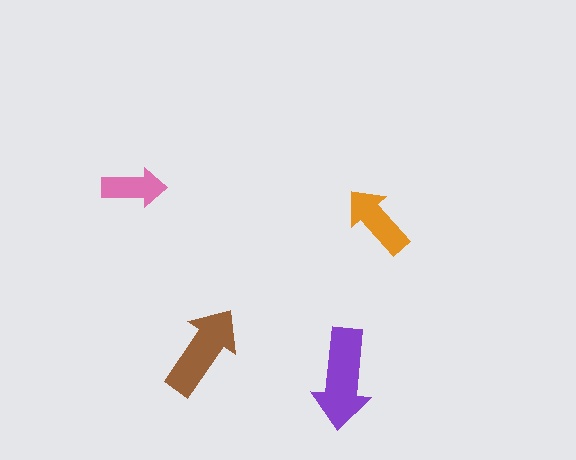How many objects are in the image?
There are 4 objects in the image.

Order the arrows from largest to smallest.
the purple one, the brown one, the orange one, the pink one.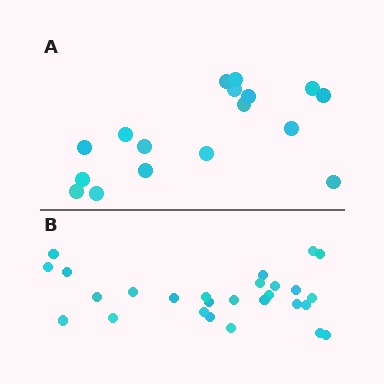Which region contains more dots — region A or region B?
Region B (the bottom region) has more dots.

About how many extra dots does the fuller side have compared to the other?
Region B has roughly 10 or so more dots than region A.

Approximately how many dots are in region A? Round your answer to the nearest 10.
About 20 dots. (The exact count is 17, which rounds to 20.)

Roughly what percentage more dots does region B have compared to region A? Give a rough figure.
About 60% more.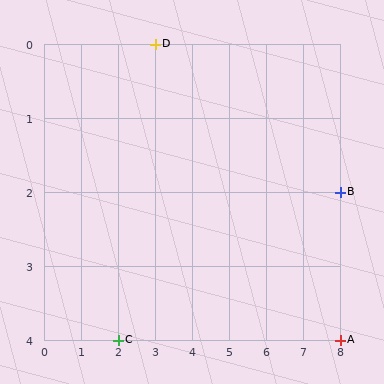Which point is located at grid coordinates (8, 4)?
Point A is at (8, 4).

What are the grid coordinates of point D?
Point D is at grid coordinates (3, 0).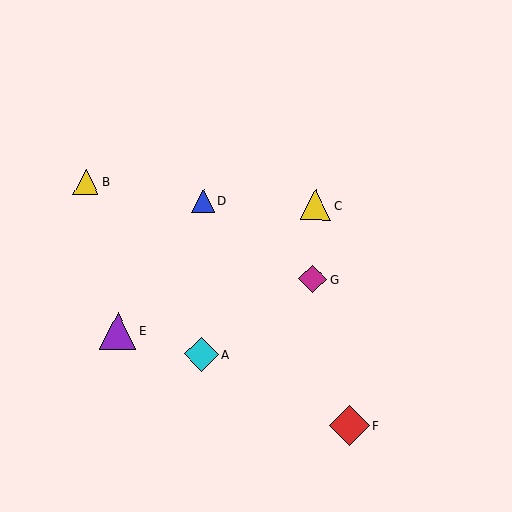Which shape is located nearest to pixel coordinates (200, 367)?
The cyan diamond (labeled A) at (202, 354) is nearest to that location.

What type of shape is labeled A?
Shape A is a cyan diamond.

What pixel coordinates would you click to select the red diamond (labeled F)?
Click at (349, 426) to select the red diamond F.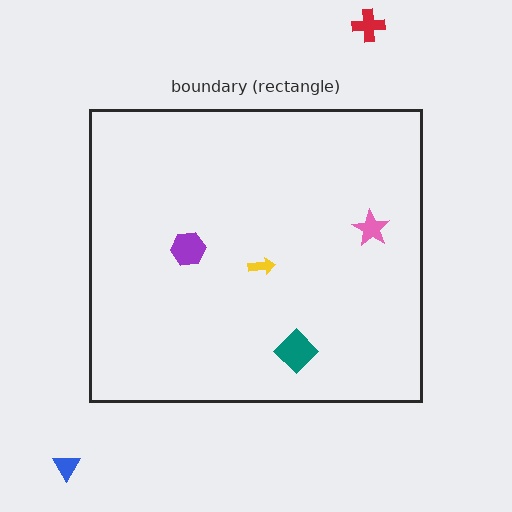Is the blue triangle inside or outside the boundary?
Outside.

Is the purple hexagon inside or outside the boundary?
Inside.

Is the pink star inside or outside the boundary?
Inside.